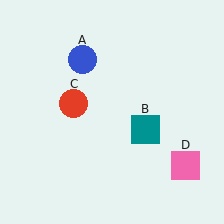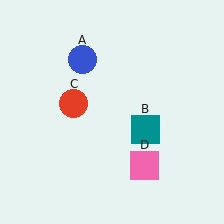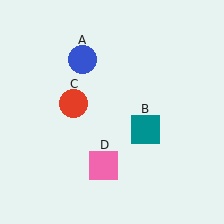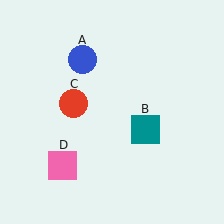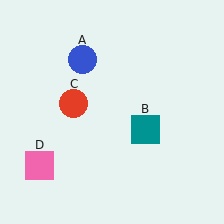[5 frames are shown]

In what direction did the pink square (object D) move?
The pink square (object D) moved left.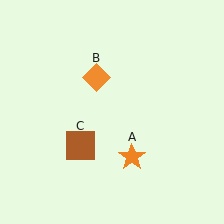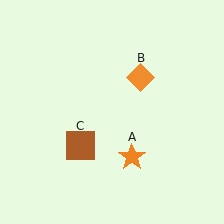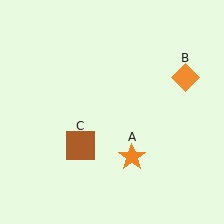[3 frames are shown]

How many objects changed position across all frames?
1 object changed position: orange diamond (object B).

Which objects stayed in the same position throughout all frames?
Orange star (object A) and brown square (object C) remained stationary.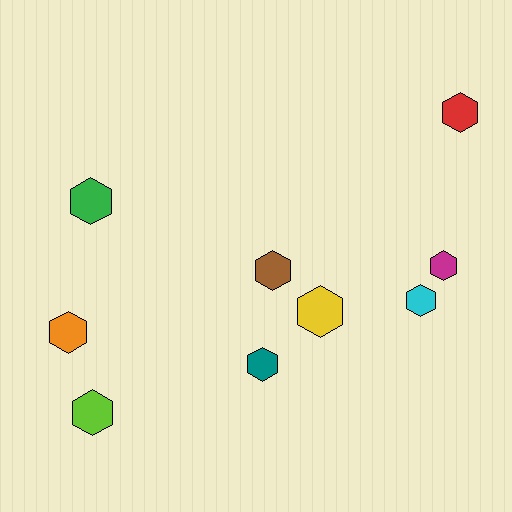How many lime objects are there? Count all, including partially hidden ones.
There is 1 lime object.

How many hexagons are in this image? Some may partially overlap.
There are 9 hexagons.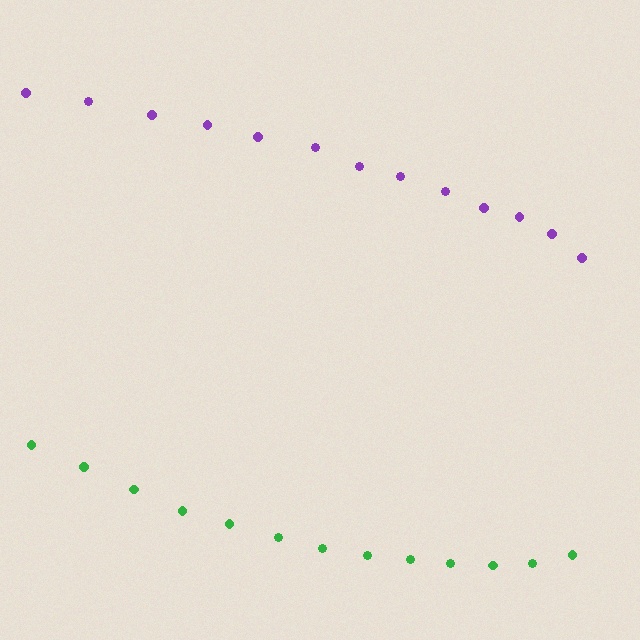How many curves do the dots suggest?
There are 2 distinct paths.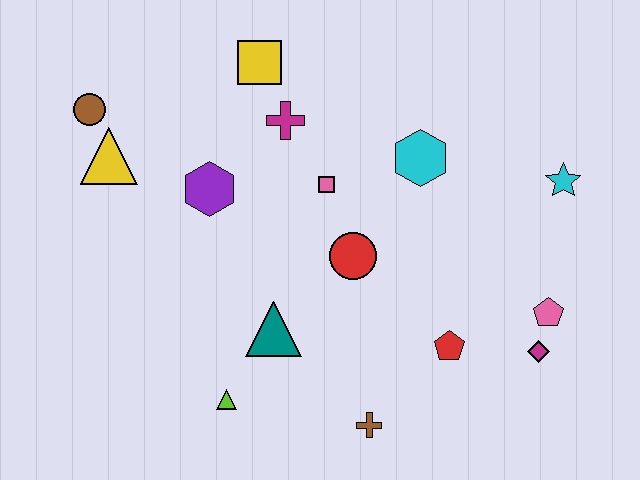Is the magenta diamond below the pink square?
Yes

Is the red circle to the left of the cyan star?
Yes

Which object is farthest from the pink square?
The magenta diamond is farthest from the pink square.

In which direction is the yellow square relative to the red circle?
The yellow square is above the red circle.